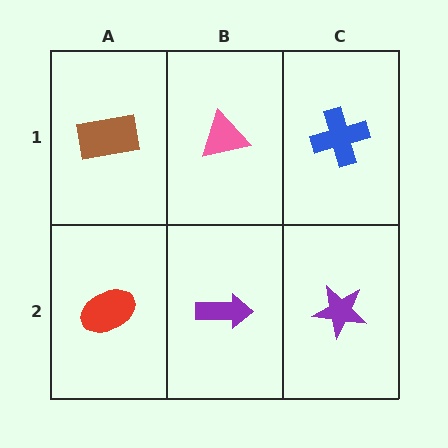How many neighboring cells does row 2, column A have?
2.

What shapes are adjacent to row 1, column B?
A purple arrow (row 2, column B), a brown rectangle (row 1, column A), a blue cross (row 1, column C).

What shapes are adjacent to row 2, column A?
A brown rectangle (row 1, column A), a purple arrow (row 2, column B).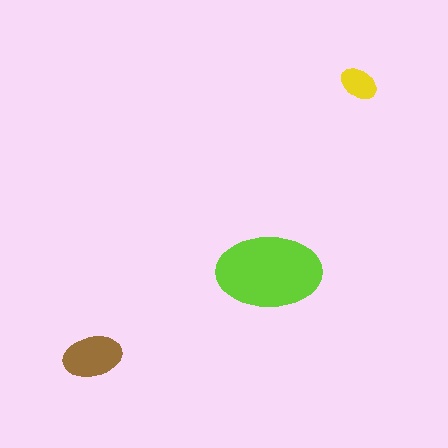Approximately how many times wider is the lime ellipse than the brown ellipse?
About 2 times wider.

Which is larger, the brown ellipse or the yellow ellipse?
The brown one.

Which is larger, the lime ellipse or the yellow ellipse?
The lime one.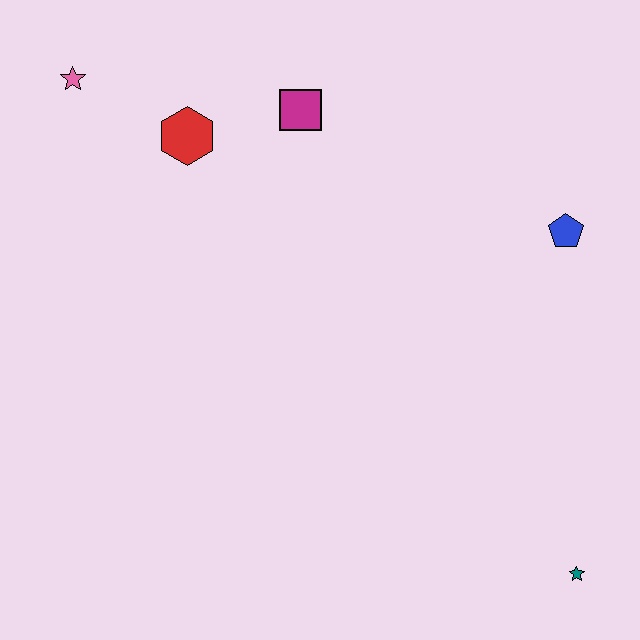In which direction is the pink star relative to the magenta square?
The pink star is to the left of the magenta square.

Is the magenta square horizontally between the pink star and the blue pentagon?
Yes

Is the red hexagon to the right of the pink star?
Yes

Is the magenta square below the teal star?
No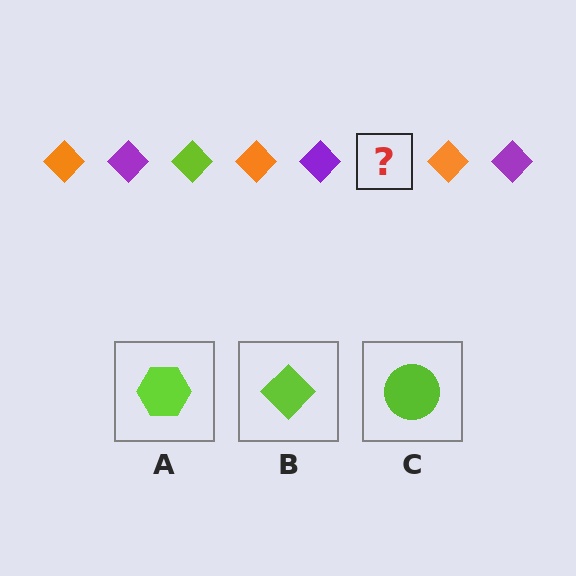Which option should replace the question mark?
Option B.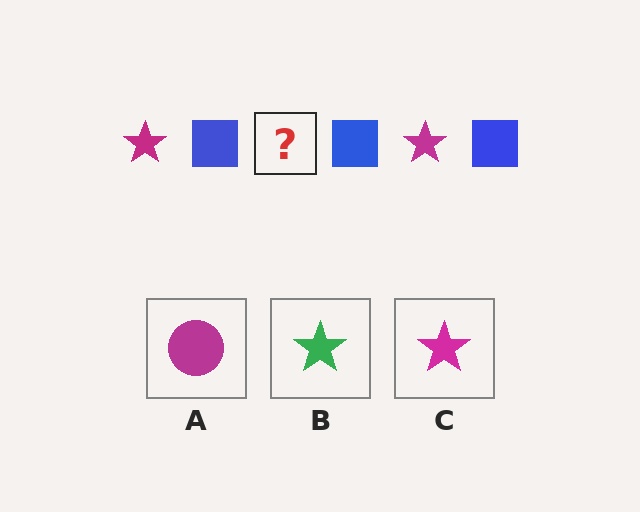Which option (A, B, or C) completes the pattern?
C.